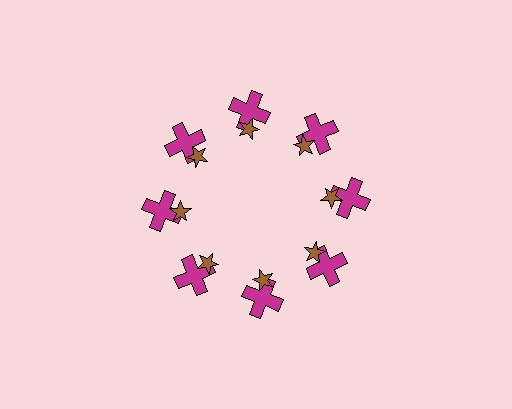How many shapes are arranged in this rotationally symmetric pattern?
There are 16 shapes, arranged in 8 groups of 2.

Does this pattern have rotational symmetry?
Yes, this pattern has 8-fold rotational symmetry. It looks the same after rotating 45 degrees around the center.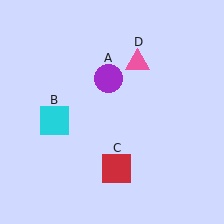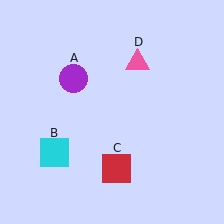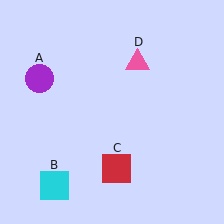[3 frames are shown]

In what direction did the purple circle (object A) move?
The purple circle (object A) moved left.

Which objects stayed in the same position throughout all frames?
Red square (object C) and pink triangle (object D) remained stationary.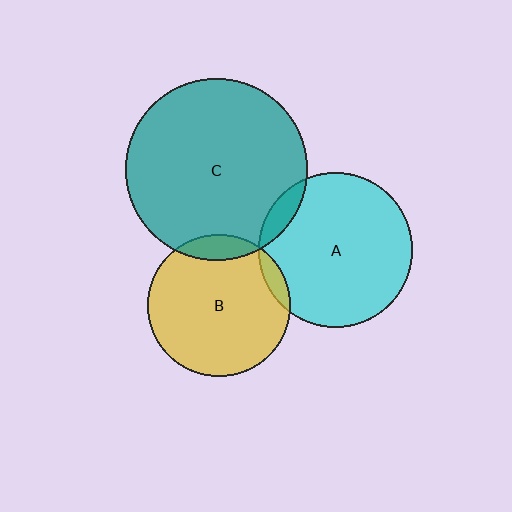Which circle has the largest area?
Circle C (teal).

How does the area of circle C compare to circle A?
Approximately 1.4 times.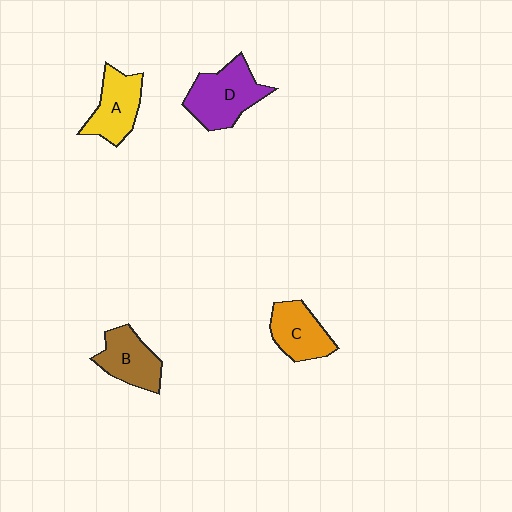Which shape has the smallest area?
Shape C (orange).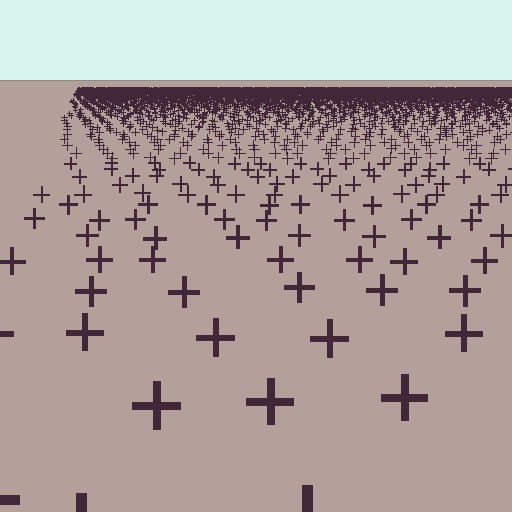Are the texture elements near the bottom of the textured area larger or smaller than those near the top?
Larger. Near the bottom, elements are closer to the viewer and appear at a bigger on-screen size.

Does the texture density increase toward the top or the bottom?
Density increases toward the top.